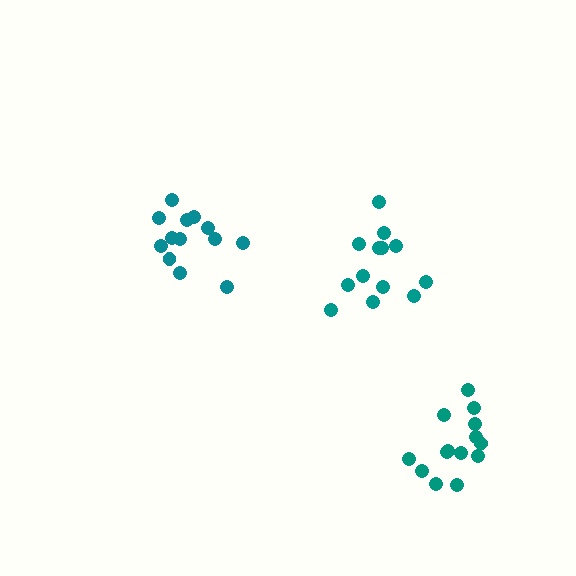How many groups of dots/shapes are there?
There are 3 groups.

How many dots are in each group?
Group 1: 13 dots, Group 2: 14 dots, Group 3: 13 dots (40 total).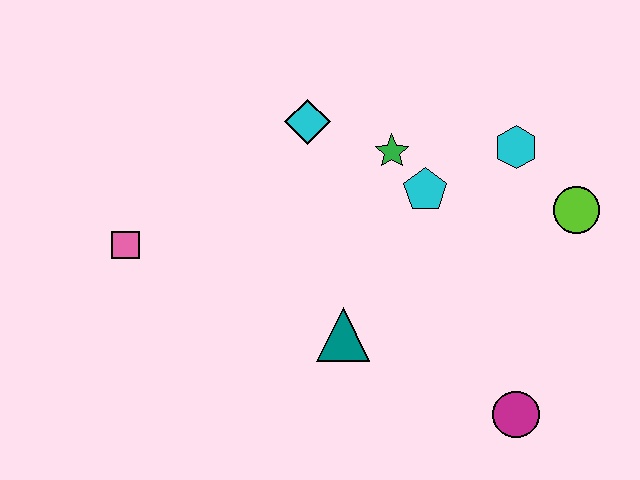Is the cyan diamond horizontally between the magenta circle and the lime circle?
No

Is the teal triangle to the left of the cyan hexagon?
Yes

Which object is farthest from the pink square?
The lime circle is farthest from the pink square.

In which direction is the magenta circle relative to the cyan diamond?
The magenta circle is below the cyan diamond.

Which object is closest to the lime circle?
The cyan hexagon is closest to the lime circle.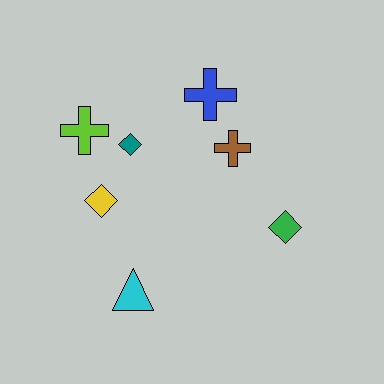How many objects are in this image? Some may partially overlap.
There are 7 objects.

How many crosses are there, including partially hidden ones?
There are 3 crosses.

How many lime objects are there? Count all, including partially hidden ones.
There is 1 lime object.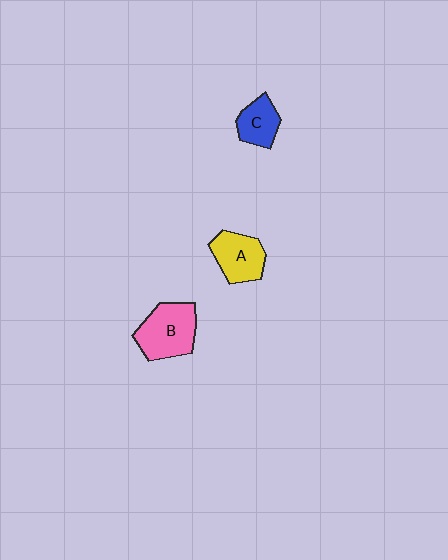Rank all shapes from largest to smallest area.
From largest to smallest: B (pink), A (yellow), C (blue).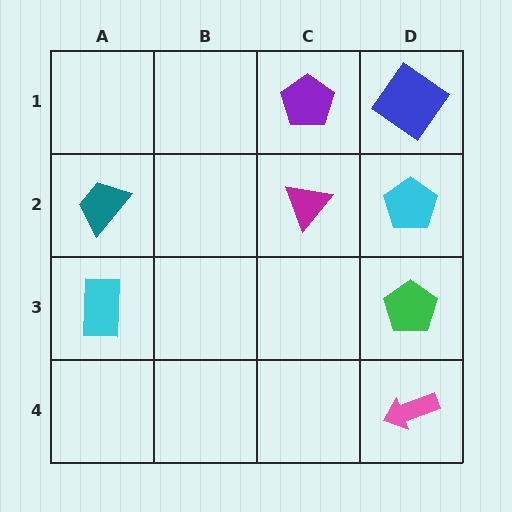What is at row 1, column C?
A purple pentagon.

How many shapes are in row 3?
2 shapes.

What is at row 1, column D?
A blue diamond.